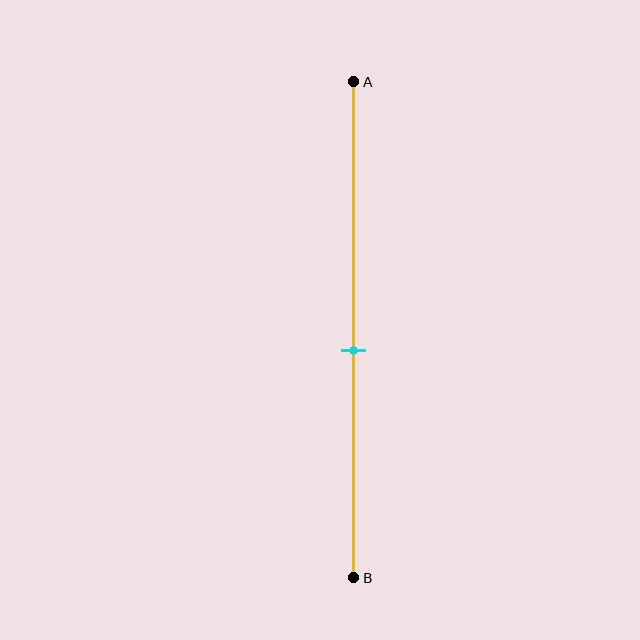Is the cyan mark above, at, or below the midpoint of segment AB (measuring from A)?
The cyan mark is below the midpoint of segment AB.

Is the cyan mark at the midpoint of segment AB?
No, the mark is at about 55% from A, not at the 50% midpoint.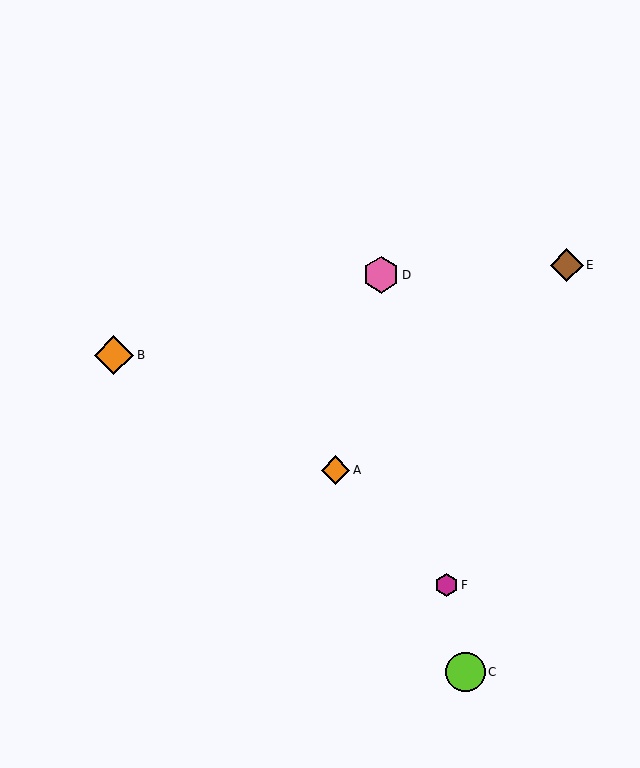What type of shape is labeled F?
Shape F is a magenta hexagon.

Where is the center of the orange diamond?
The center of the orange diamond is at (114, 355).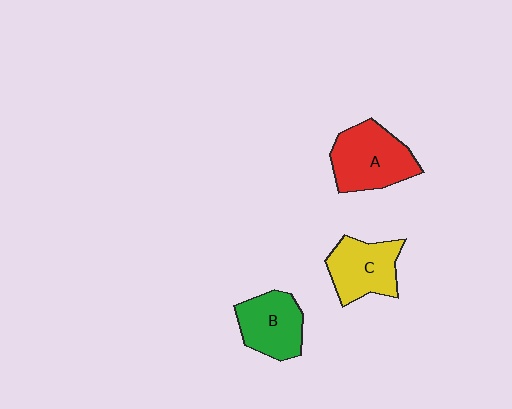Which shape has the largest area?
Shape A (red).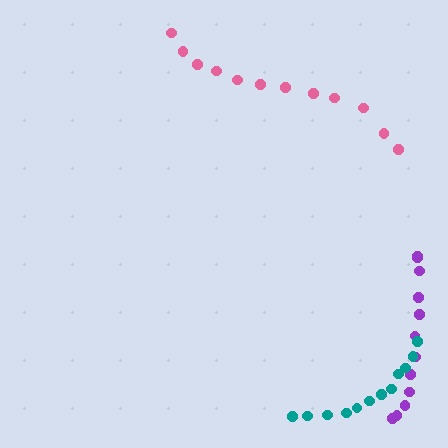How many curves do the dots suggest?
There are 3 distinct paths.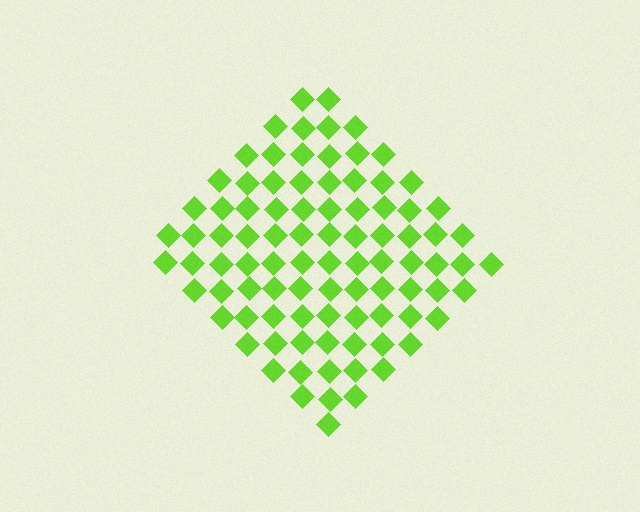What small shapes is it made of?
It is made of small diamonds.